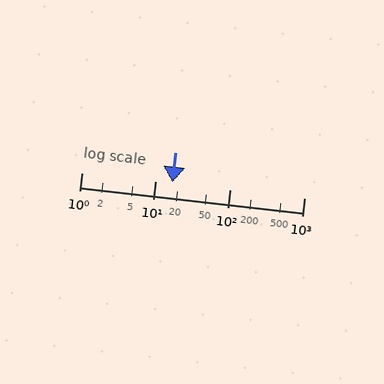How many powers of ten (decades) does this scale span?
The scale spans 3 decades, from 1 to 1000.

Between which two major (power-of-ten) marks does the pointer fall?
The pointer is between 10 and 100.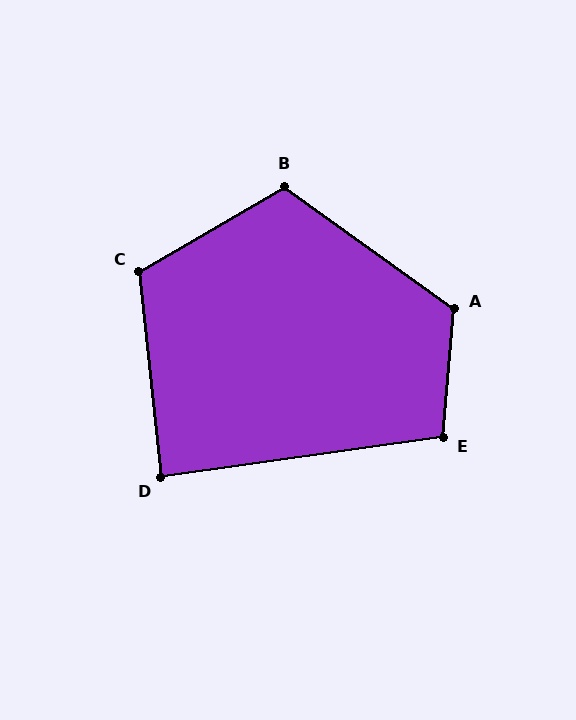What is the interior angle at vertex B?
Approximately 114 degrees (obtuse).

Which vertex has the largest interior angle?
A, at approximately 121 degrees.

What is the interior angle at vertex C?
Approximately 114 degrees (obtuse).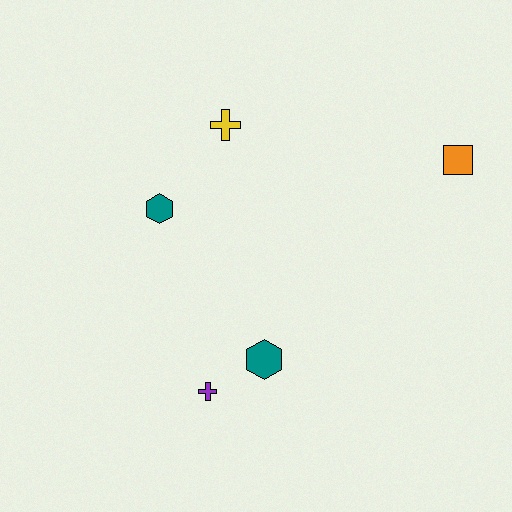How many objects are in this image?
There are 5 objects.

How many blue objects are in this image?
There are no blue objects.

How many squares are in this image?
There is 1 square.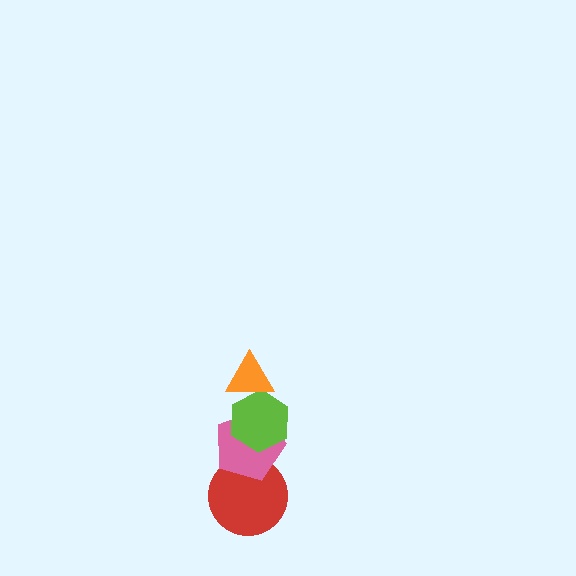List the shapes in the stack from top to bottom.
From top to bottom: the orange triangle, the lime hexagon, the pink pentagon, the red circle.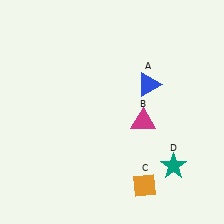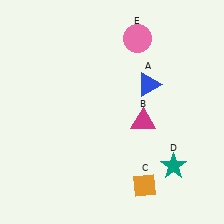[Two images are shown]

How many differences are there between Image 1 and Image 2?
There is 1 difference between the two images.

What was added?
A pink circle (E) was added in Image 2.